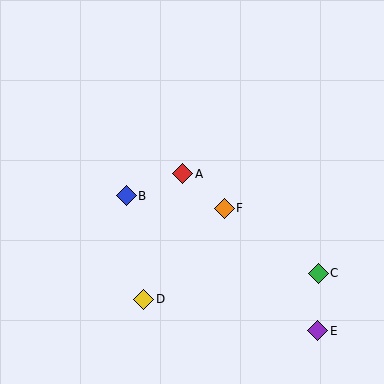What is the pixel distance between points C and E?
The distance between C and E is 58 pixels.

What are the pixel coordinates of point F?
Point F is at (224, 208).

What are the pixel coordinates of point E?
Point E is at (318, 331).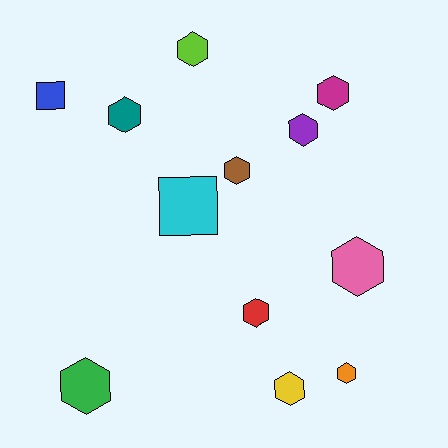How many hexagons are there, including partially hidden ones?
There are 10 hexagons.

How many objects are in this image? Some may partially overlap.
There are 12 objects.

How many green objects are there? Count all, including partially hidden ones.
There is 1 green object.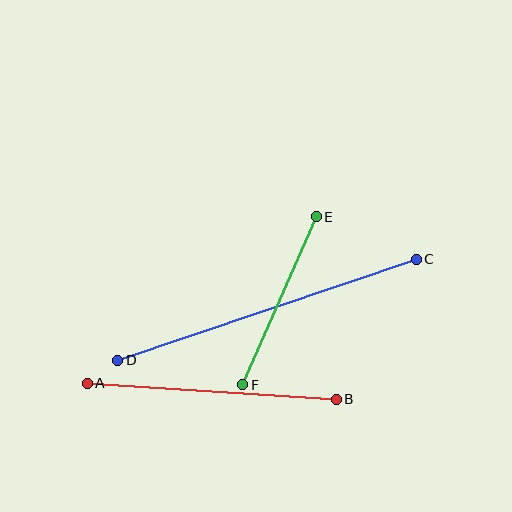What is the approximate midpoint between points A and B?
The midpoint is at approximately (212, 391) pixels.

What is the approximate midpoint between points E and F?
The midpoint is at approximately (279, 301) pixels.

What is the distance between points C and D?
The distance is approximately 315 pixels.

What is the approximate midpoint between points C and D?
The midpoint is at approximately (267, 310) pixels.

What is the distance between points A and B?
The distance is approximately 249 pixels.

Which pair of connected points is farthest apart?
Points C and D are farthest apart.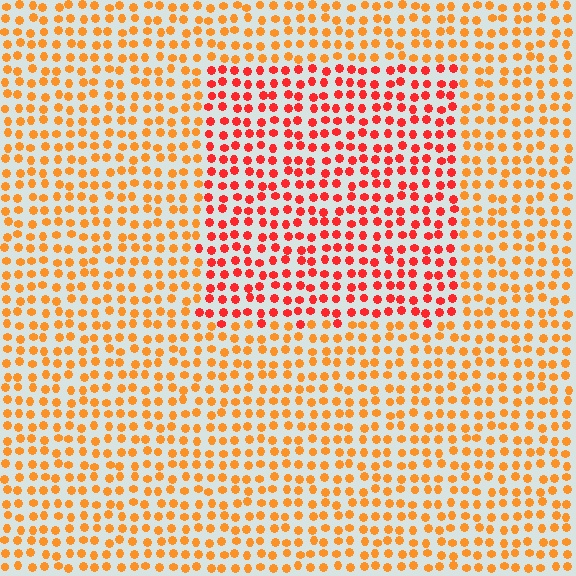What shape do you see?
I see a rectangle.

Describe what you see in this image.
The image is filled with small orange elements in a uniform arrangement. A rectangle-shaped region is visible where the elements are tinted to a slightly different hue, forming a subtle color boundary.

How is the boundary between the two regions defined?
The boundary is defined purely by a slight shift in hue (about 32 degrees). Spacing, size, and orientation are identical on both sides.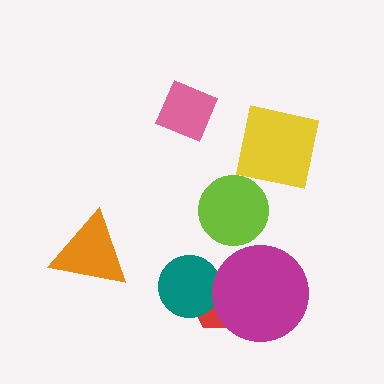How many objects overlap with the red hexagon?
2 objects overlap with the red hexagon.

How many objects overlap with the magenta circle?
1 object overlaps with the magenta circle.